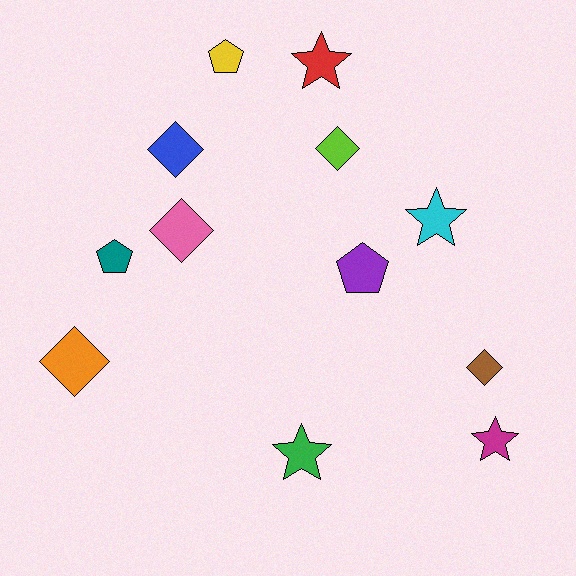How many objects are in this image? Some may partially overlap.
There are 12 objects.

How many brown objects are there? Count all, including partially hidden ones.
There is 1 brown object.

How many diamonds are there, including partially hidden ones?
There are 5 diamonds.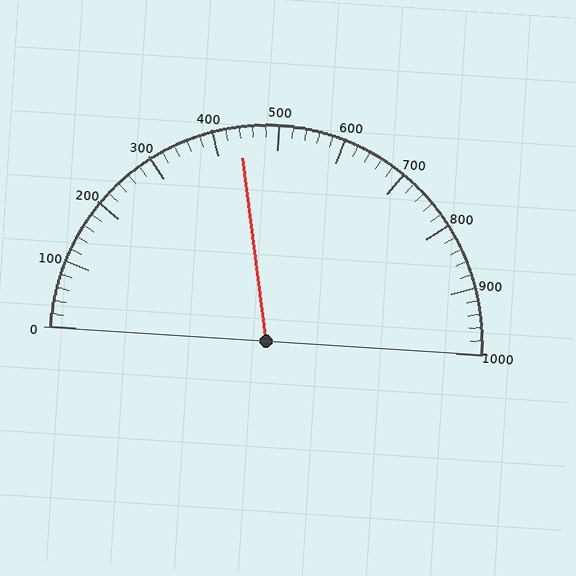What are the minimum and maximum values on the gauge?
The gauge ranges from 0 to 1000.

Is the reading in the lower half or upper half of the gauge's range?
The reading is in the lower half of the range (0 to 1000).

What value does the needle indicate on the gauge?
The needle indicates approximately 440.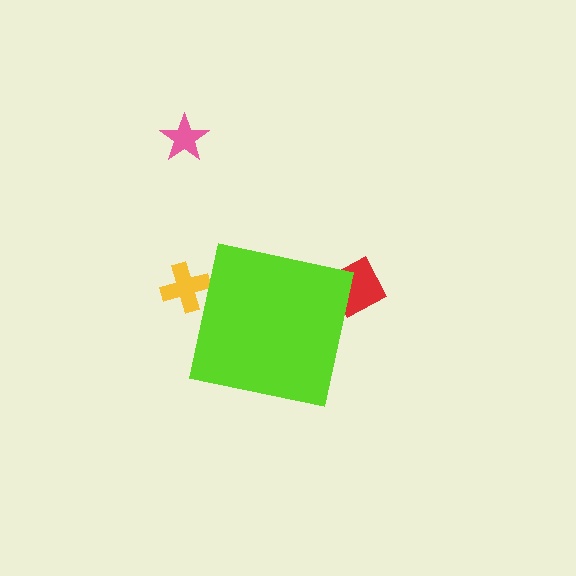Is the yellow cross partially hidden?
Yes, the yellow cross is partially hidden behind the lime square.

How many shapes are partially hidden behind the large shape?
2 shapes are partially hidden.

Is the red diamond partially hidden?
Yes, the red diamond is partially hidden behind the lime square.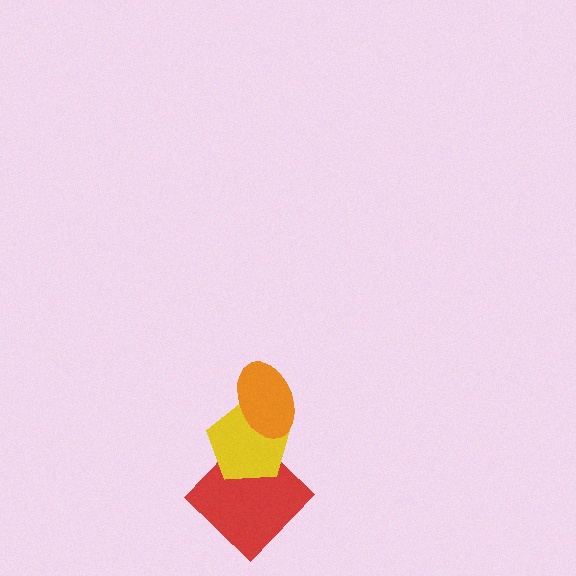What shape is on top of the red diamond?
The yellow pentagon is on top of the red diamond.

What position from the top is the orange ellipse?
The orange ellipse is 1st from the top.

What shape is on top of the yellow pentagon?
The orange ellipse is on top of the yellow pentagon.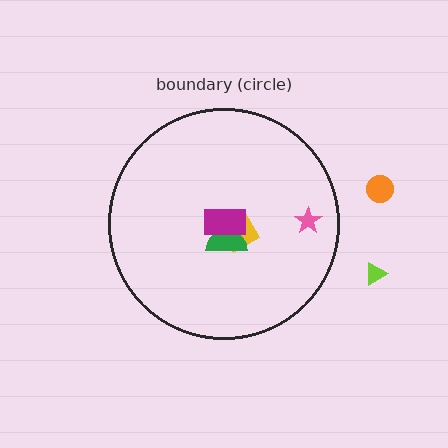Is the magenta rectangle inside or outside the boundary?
Inside.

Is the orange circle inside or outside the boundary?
Outside.